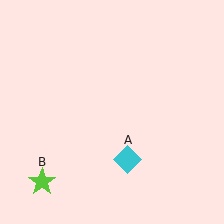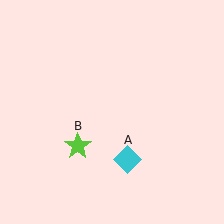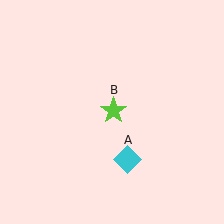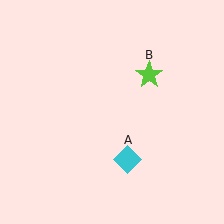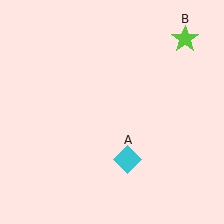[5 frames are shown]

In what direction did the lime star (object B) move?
The lime star (object B) moved up and to the right.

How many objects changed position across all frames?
1 object changed position: lime star (object B).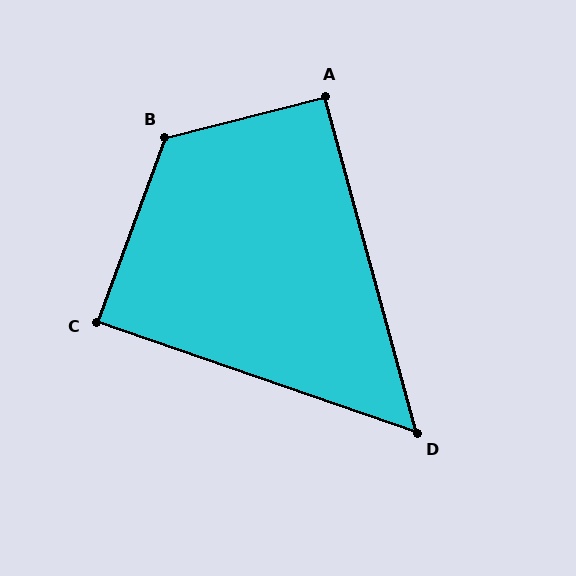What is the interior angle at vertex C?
Approximately 89 degrees (approximately right).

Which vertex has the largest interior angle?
B, at approximately 124 degrees.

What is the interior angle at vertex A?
Approximately 91 degrees (approximately right).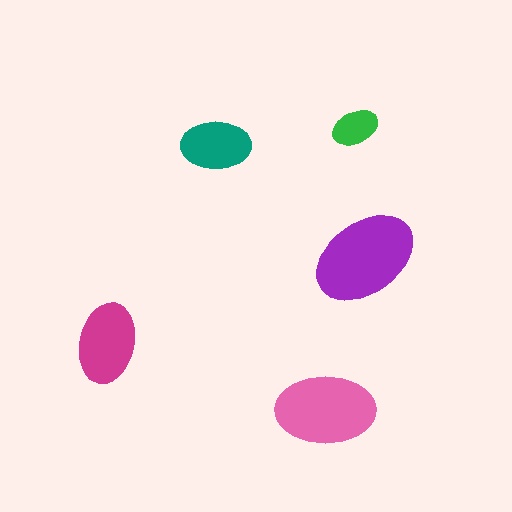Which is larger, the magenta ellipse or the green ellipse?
The magenta one.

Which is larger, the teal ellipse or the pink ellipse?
The pink one.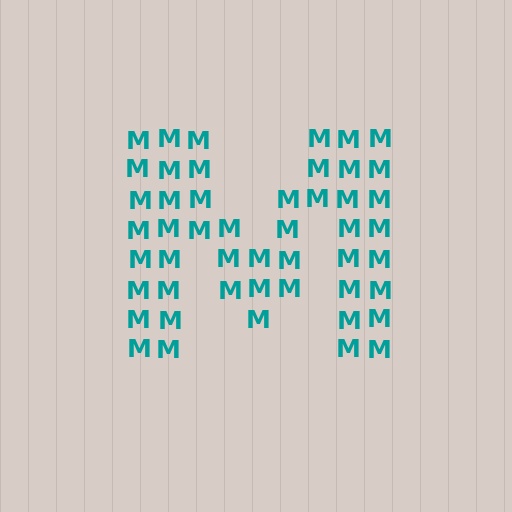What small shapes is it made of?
It is made of small letter M's.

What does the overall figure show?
The overall figure shows the letter M.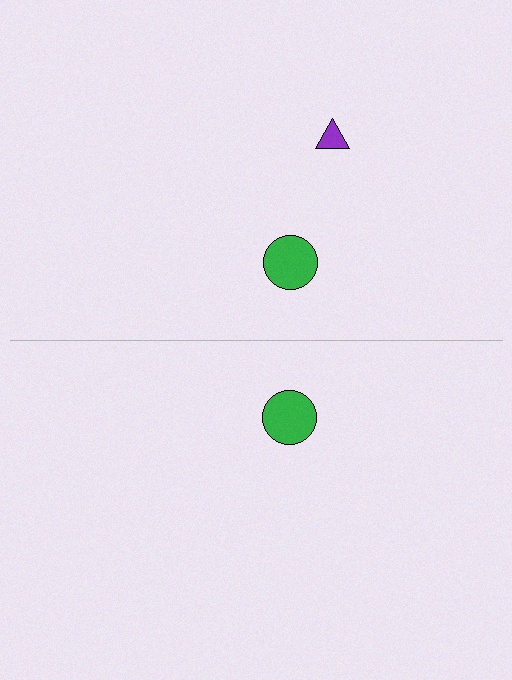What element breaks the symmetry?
A purple triangle is missing from the bottom side.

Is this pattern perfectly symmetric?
No, the pattern is not perfectly symmetric. A purple triangle is missing from the bottom side.